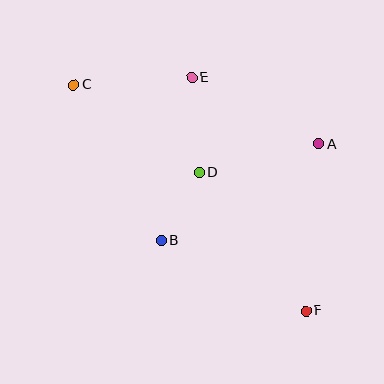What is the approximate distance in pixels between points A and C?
The distance between A and C is approximately 253 pixels.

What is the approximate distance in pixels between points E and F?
The distance between E and F is approximately 260 pixels.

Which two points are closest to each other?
Points B and D are closest to each other.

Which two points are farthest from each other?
Points C and F are farthest from each other.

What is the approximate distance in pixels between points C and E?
The distance between C and E is approximately 119 pixels.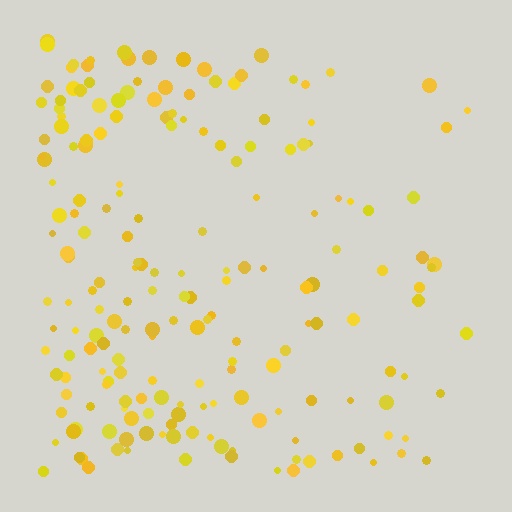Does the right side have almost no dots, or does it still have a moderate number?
Still a moderate number, just noticeably fewer than the left.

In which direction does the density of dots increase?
From right to left, with the left side densest.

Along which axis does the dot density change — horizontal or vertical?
Horizontal.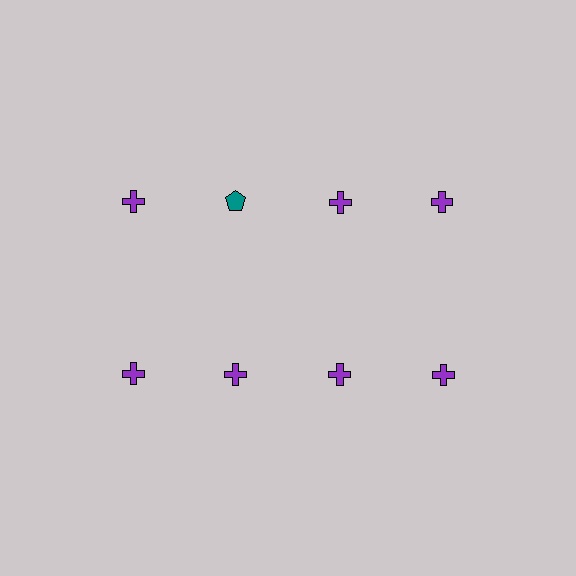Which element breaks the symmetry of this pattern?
The teal pentagon in the top row, second from left column breaks the symmetry. All other shapes are purple crosses.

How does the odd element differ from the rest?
It differs in both color (teal instead of purple) and shape (pentagon instead of cross).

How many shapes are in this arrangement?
There are 8 shapes arranged in a grid pattern.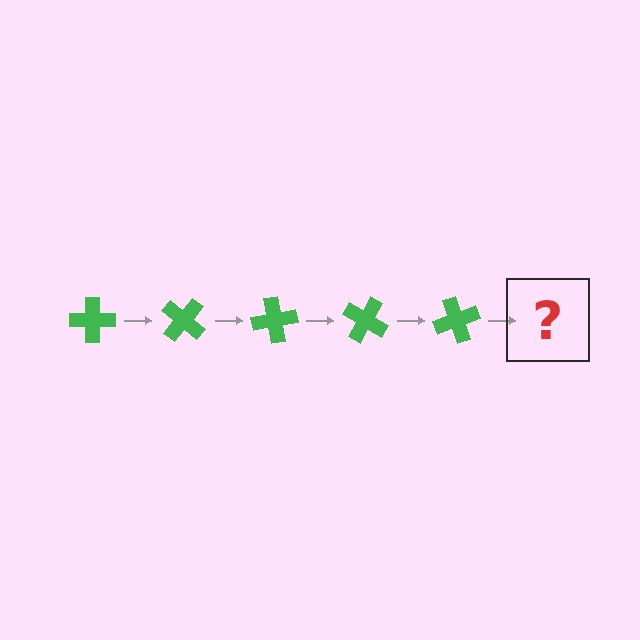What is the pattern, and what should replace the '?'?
The pattern is that the cross rotates 40 degrees each step. The '?' should be a green cross rotated 200 degrees.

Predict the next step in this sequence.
The next step is a green cross rotated 200 degrees.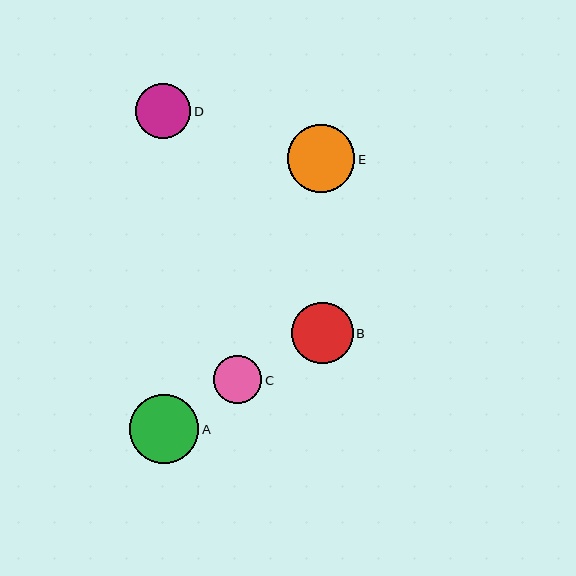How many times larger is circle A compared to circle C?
Circle A is approximately 1.4 times the size of circle C.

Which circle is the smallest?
Circle C is the smallest with a size of approximately 48 pixels.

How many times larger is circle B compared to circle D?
Circle B is approximately 1.1 times the size of circle D.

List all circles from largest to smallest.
From largest to smallest: A, E, B, D, C.